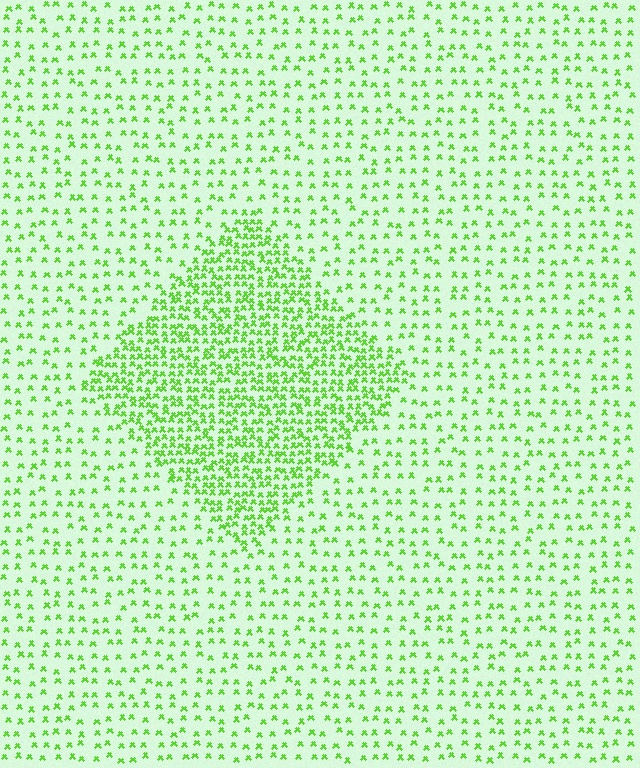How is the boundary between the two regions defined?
The boundary is defined by a change in element density (approximately 2.5x ratio). All elements are the same color, size, and shape.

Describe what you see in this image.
The image contains small lime elements arranged at two different densities. A diamond-shaped region is visible where the elements are more densely packed than the surrounding area.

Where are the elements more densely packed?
The elements are more densely packed inside the diamond boundary.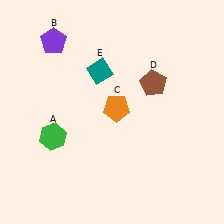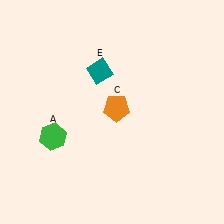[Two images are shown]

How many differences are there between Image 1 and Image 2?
There are 2 differences between the two images.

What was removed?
The purple pentagon (B), the brown pentagon (D) were removed in Image 2.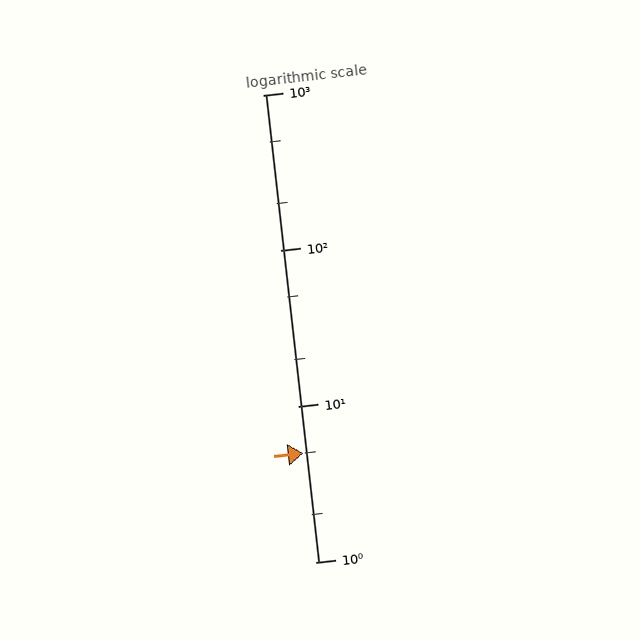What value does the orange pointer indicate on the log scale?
The pointer indicates approximately 5.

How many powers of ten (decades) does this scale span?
The scale spans 3 decades, from 1 to 1000.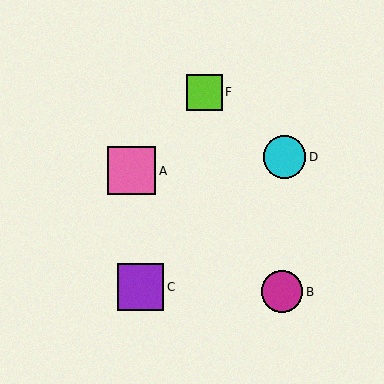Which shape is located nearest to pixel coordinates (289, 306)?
The magenta circle (labeled B) at (282, 292) is nearest to that location.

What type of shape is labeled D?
Shape D is a cyan circle.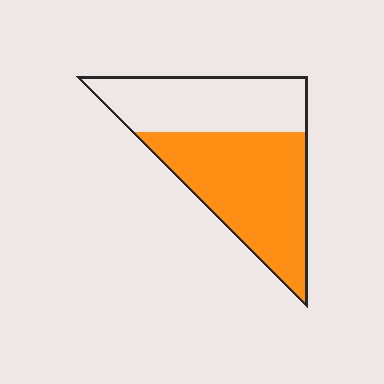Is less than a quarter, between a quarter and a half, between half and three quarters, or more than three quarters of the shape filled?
Between half and three quarters.